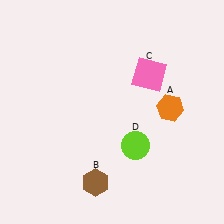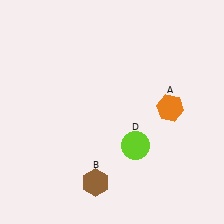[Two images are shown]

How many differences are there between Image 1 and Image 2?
There is 1 difference between the two images.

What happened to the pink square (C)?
The pink square (C) was removed in Image 2. It was in the top-right area of Image 1.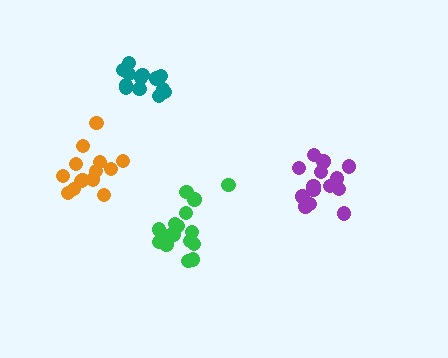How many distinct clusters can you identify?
There are 4 distinct clusters.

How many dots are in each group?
Group 1: 14 dots, Group 2: 17 dots, Group 3: 13 dots, Group 4: 14 dots (58 total).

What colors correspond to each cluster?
The clusters are colored: purple, green, teal, orange.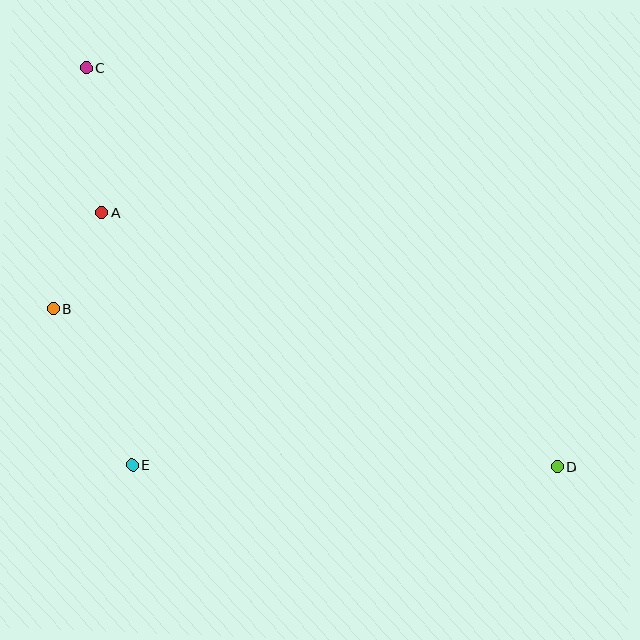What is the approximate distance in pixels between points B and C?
The distance between B and C is approximately 243 pixels.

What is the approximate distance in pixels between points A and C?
The distance between A and C is approximately 145 pixels.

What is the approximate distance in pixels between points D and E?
The distance between D and E is approximately 425 pixels.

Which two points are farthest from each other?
Points C and D are farthest from each other.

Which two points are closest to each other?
Points A and B are closest to each other.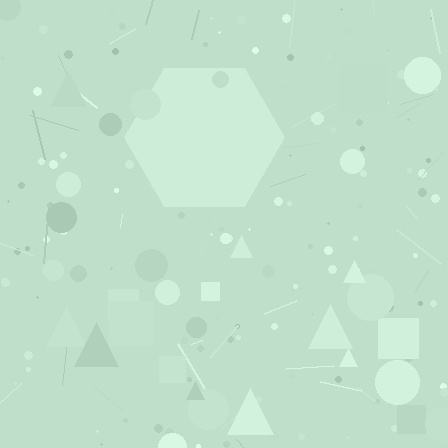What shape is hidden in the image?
A hexagon is hidden in the image.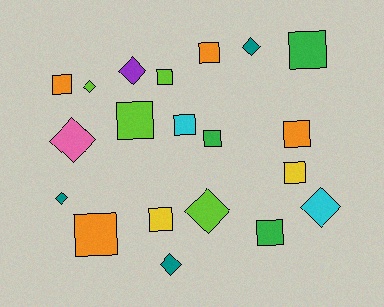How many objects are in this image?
There are 20 objects.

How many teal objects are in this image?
There are 3 teal objects.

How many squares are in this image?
There are 12 squares.